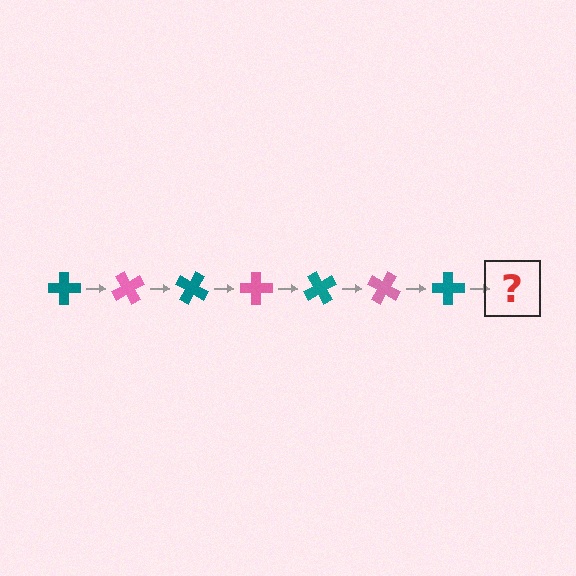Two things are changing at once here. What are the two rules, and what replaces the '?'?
The two rules are that it rotates 60 degrees each step and the color cycles through teal and pink. The '?' should be a pink cross, rotated 420 degrees from the start.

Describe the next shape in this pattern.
It should be a pink cross, rotated 420 degrees from the start.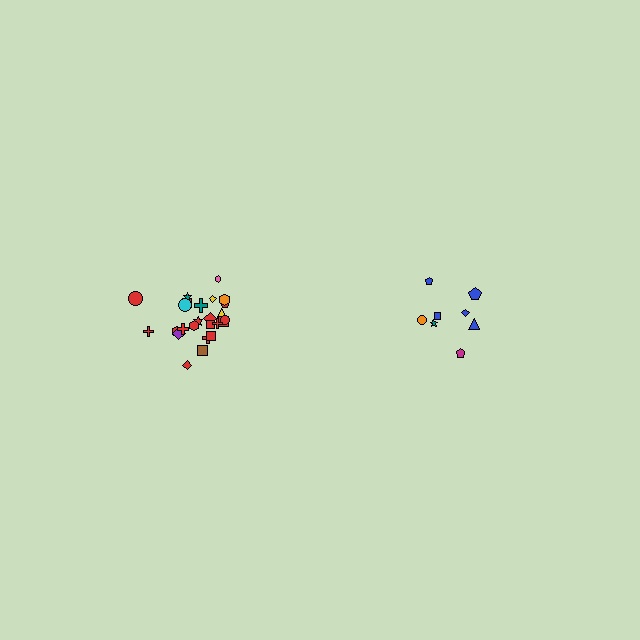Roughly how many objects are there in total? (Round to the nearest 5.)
Roughly 35 objects in total.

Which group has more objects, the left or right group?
The left group.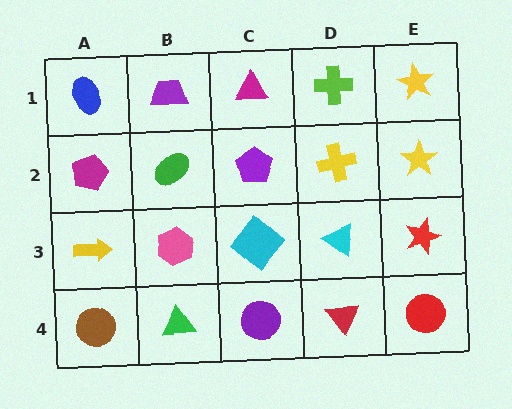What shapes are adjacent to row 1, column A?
A magenta pentagon (row 2, column A), a purple trapezoid (row 1, column B).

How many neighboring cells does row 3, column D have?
4.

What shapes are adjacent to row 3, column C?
A purple pentagon (row 2, column C), a purple circle (row 4, column C), a pink hexagon (row 3, column B), a cyan triangle (row 3, column D).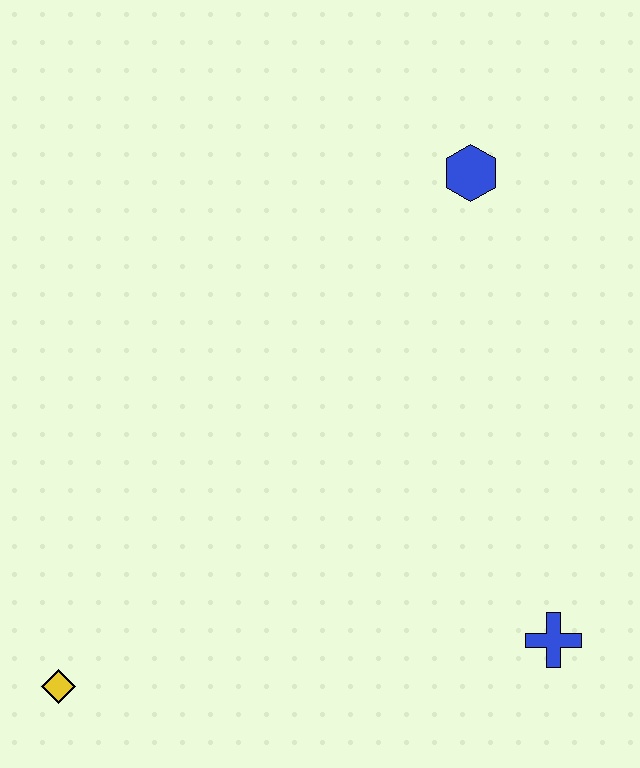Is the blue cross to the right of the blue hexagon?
Yes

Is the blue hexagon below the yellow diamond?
No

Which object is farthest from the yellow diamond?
The blue hexagon is farthest from the yellow diamond.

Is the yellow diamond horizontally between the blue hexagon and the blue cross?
No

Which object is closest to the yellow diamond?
The blue cross is closest to the yellow diamond.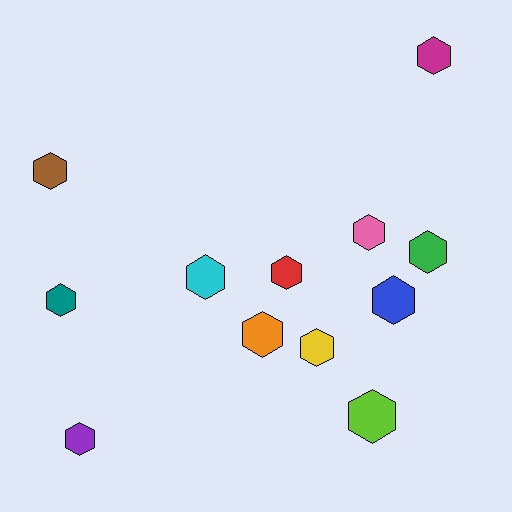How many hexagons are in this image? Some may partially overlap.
There are 12 hexagons.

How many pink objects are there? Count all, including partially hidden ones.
There is 1 pink object.